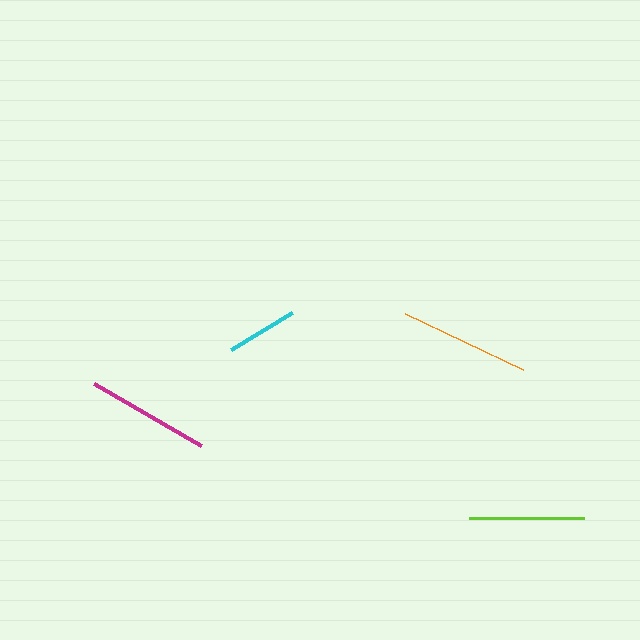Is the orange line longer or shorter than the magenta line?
The orange line is longer than the magenta line.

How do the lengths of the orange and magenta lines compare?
The orange and magenta lines are approximately the same length.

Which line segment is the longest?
The orange line is the longest at approximately 130 pixels.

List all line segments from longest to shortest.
From longest to shortest: orange, magenta, lime, cyan.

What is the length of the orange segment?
The orange segment is approximately 130 pixels long.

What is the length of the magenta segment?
The magenta segment is approximately 123 pixels long.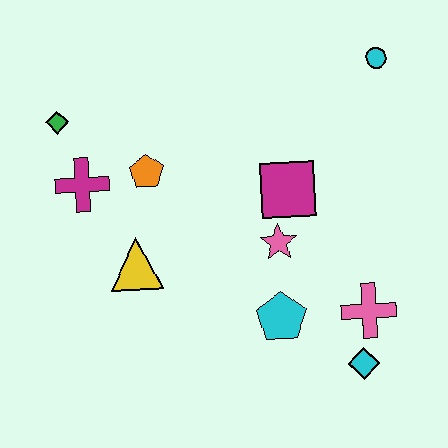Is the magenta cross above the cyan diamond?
Yes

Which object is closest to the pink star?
The magenta square is closest to the pink star.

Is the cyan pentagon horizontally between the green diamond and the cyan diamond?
Yes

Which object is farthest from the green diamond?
The cyan diamond is farthest from the green diamond.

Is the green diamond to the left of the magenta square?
Yes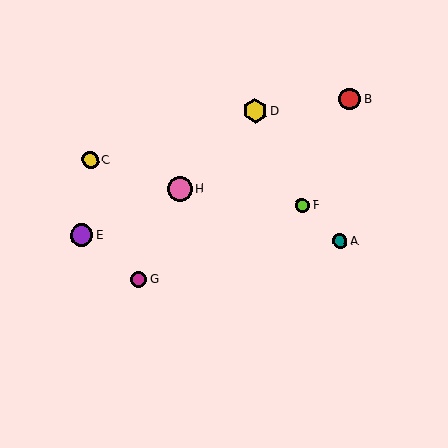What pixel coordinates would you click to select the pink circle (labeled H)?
Click at (180, 189) to select the pink circle H.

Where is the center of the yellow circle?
The center of the yellow circle is at (90, 160).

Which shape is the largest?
The pink circle (labeled H) is the largest.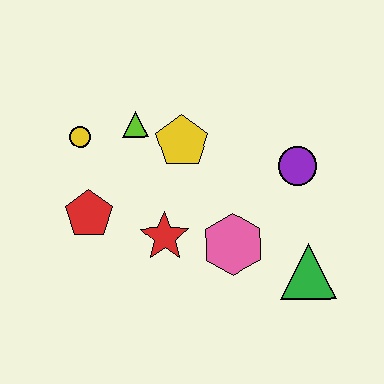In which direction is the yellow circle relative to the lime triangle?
The yellow circle is to the left of the lime triangle.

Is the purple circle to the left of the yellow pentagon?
No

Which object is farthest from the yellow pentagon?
The green triangle is farthest from the yellow pentagon.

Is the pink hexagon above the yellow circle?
No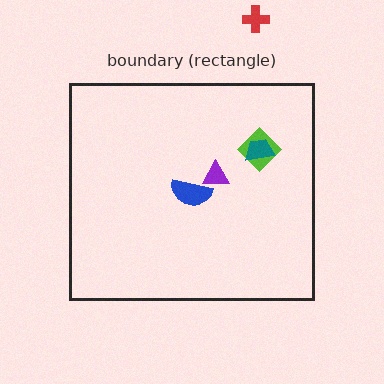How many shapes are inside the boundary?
4 inside, 1 outside.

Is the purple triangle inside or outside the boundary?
Inside.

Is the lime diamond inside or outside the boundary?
Inside.